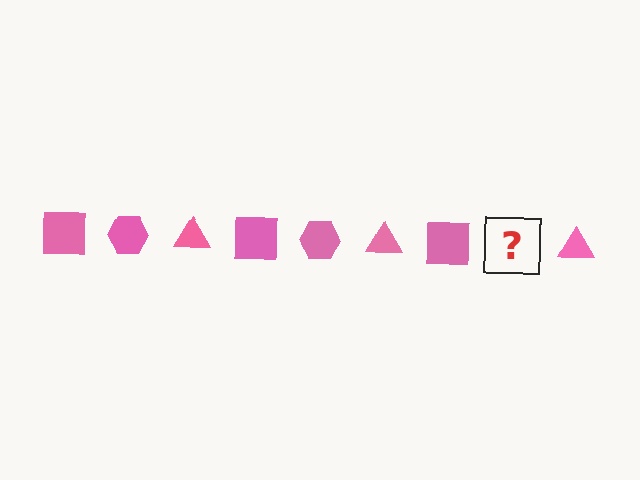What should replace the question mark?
The question mark should be replaced with a pink hexagon.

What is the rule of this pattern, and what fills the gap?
The rule is that the pattern cycles through square, hexagon, triangle shapes in pink. The gap should be filled with a pink hexagon.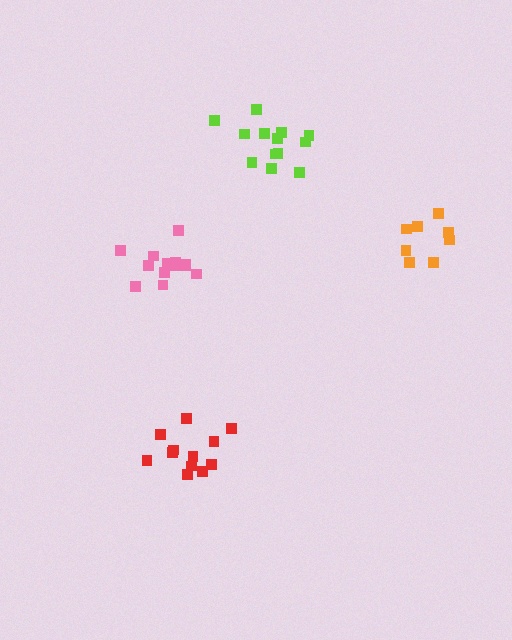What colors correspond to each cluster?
The clusters are colored: red, pink, orange, lime.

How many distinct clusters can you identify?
There are 4 distinct clusters.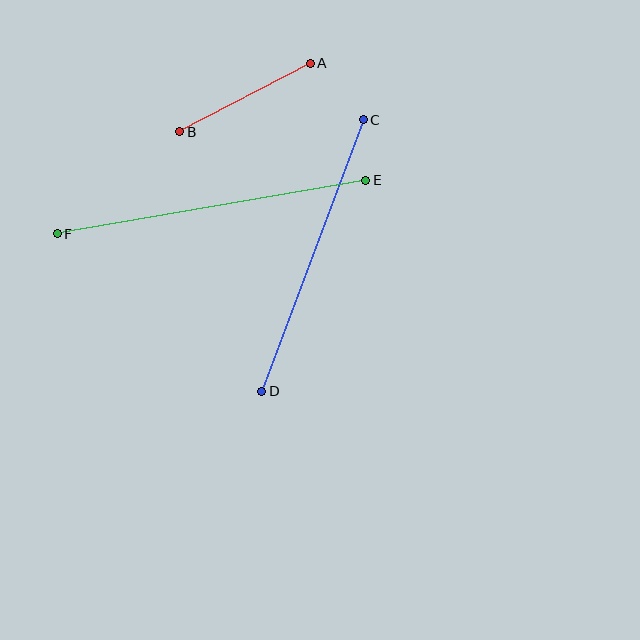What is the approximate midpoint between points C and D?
The midpoint is at approximately (312, 256) pixels.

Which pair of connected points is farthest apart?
Points E and F are farthest apart.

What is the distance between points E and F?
The distance is approximately 313 pixels.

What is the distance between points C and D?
The distance is approximately 290 pixels.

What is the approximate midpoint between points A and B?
The midpoint is at approximately (245, 97) pixels.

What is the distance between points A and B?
The distance is approximately 147 pixels.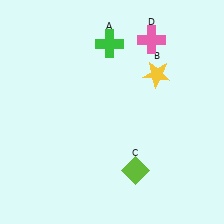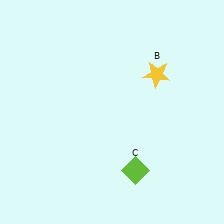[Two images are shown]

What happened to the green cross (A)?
The green cross (A) was removed in Image 2. It was in the top-left area of Image 1.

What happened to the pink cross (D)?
The pink cross (D) was removed in Image 2. It was in the top-right area of Image 1.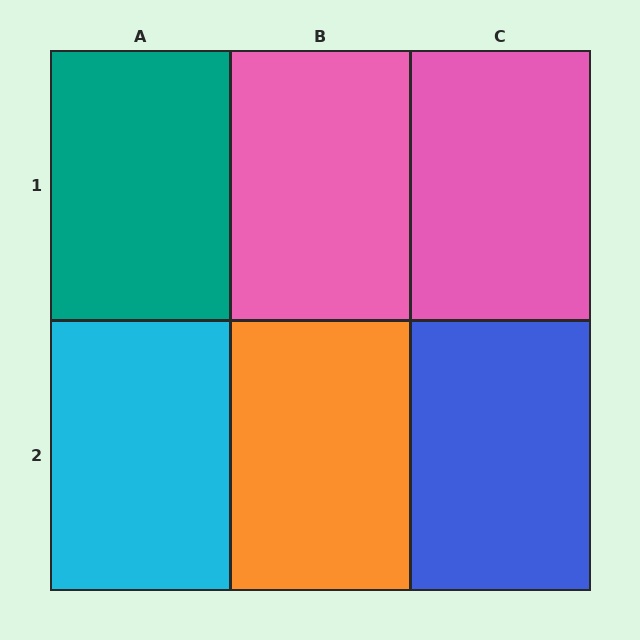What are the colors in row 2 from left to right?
Cyan, orange, blue.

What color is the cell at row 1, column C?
Pink.